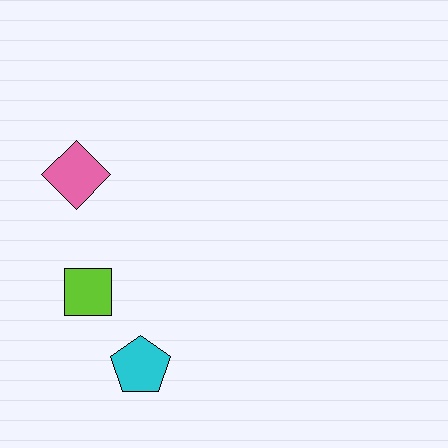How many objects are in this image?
There are 3 objects.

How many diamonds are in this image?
There is 1 diamond.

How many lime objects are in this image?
There is 1 lime object.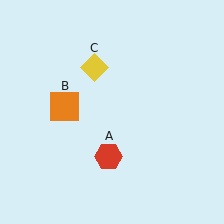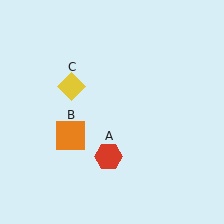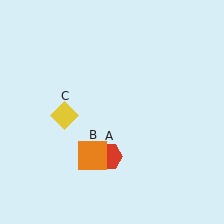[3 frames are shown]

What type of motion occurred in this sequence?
The orange square (object B), yellow diamond (object C) rotated counterclockwise around the center of the scene.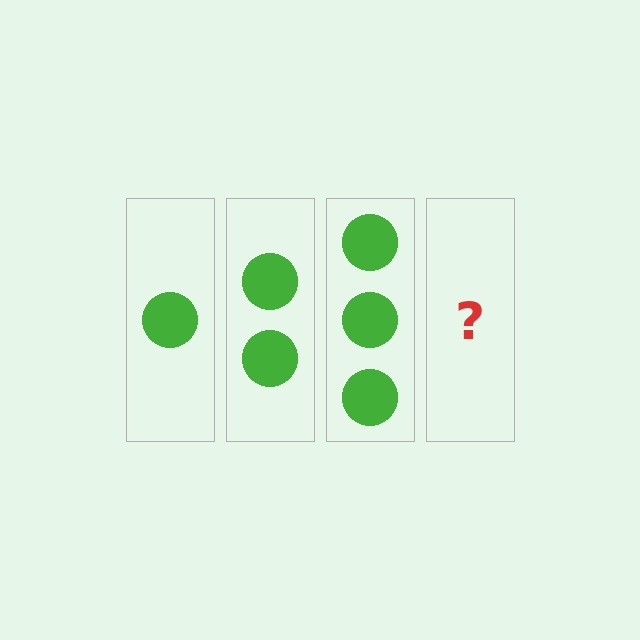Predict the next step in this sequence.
The next step is 4 circles.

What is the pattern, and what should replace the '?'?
The pattern is that each step adds one more circle. The '?' should be 4 circles.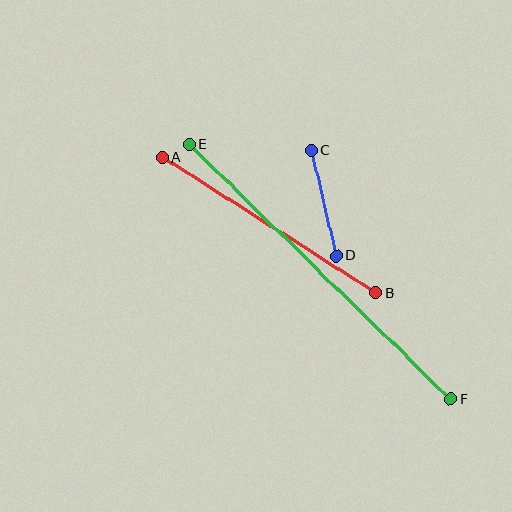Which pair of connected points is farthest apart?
Points E and F are farthest apart.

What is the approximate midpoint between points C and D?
The midpoint is at approximately (324, 203) pixels.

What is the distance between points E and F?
The distance is approximately 365 pixels.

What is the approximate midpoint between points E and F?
The midpoint is at approximately (320, 272) pixels.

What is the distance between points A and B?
The distance is approximately 252 pixels.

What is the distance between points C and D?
The distance is approximately 109 pixels.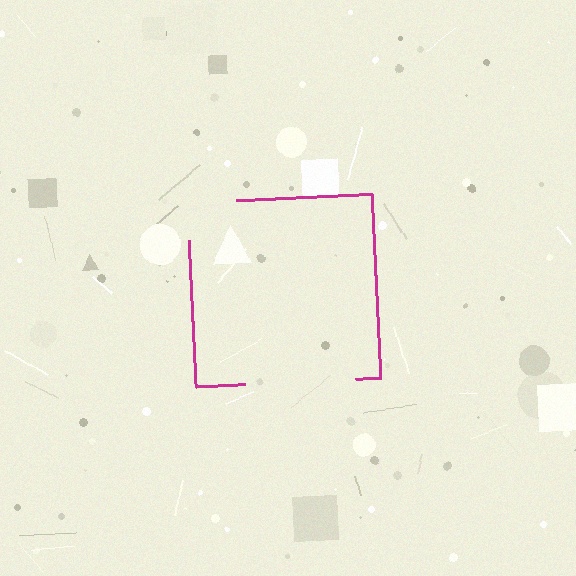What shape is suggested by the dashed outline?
The dashed outline suggests a square.